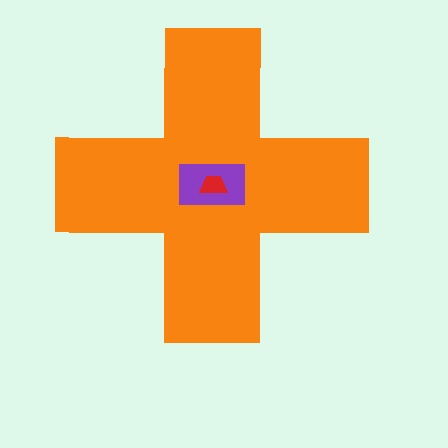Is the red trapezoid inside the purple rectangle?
Yes.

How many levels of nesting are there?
3.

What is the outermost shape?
The orange cross.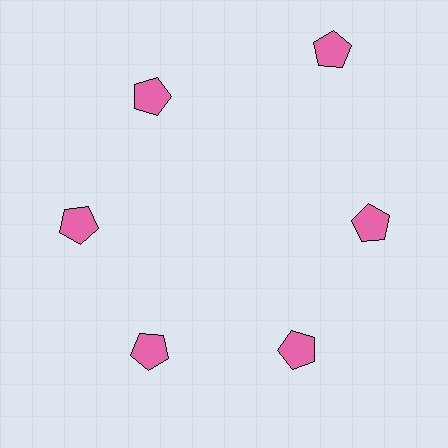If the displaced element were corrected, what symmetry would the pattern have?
It would have 6-fold rotational symmetry — the pattern would map onto itself every 60 degrees.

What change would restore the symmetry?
The symmetry would be restored by moving it inward, back onto the ring so that all 6 pentagons sit at equal angles and equal distance from the center.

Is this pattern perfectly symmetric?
No. The 6 pink pentagons are arranged in a ring, but one element near the 1 o'clock position is pushed outward from the center, breaking the 6-fold rotational symmetry.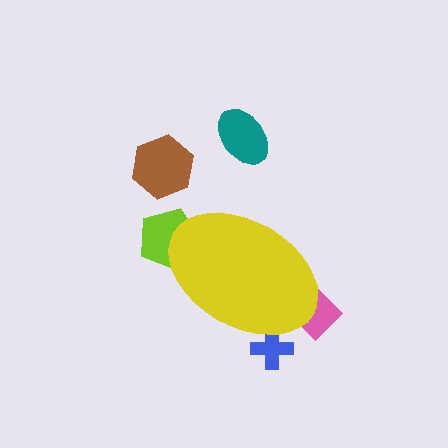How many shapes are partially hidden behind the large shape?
3 shapes are partially hidden.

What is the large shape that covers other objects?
A yellow ellipse.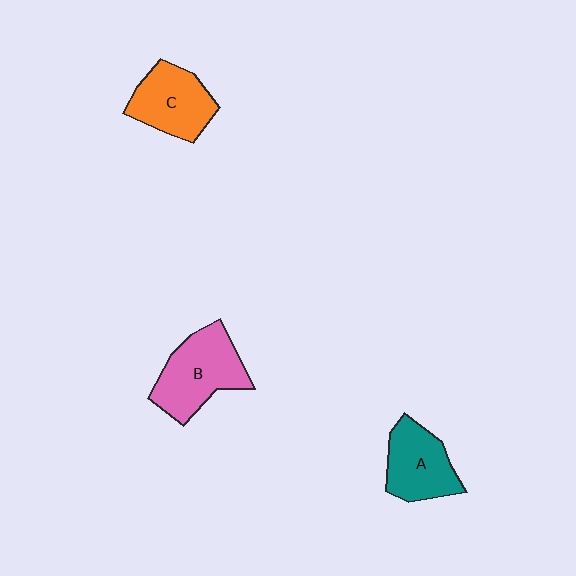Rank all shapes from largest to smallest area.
From largest to smallest: B (pink), C (orange), A (teal).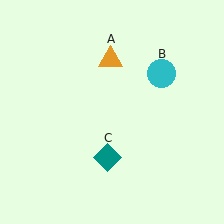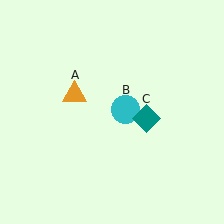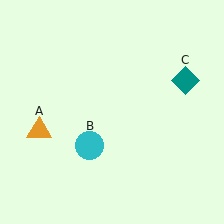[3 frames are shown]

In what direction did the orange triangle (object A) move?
The orange triangle (object A) moved down and to the left.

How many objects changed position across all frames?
3 objects changed position: orange triangle (object A), cyan circle (object B), teal diamond (object C).